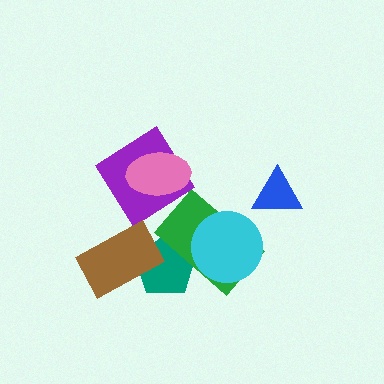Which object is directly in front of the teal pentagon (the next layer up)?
The green rectangle is directly in front of the teal pentagon.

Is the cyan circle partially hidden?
No, no other shape covers it.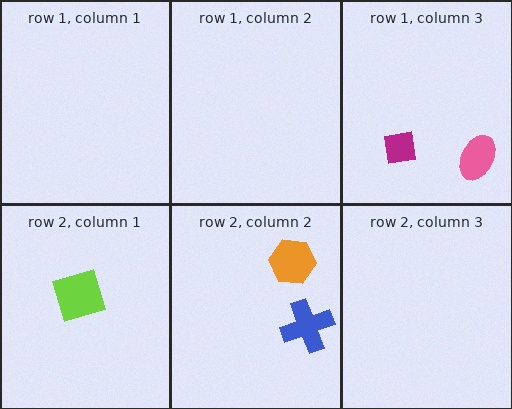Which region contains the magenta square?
The row 1, column 3 region.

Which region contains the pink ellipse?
The row 1, column 3 region.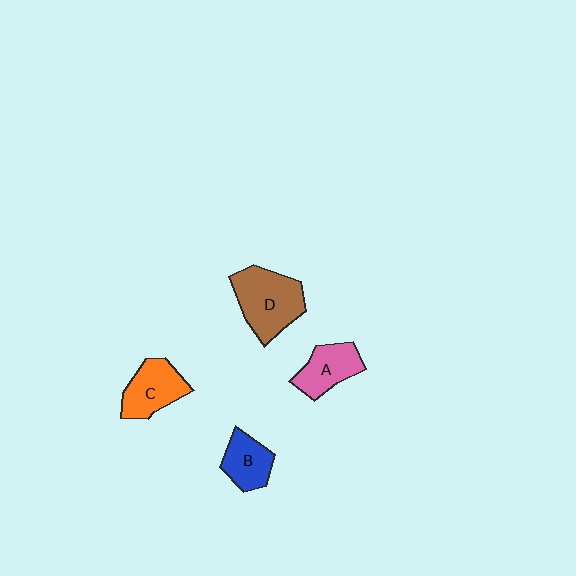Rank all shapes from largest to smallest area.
From largest to smallest: D (brown), C (orange), A (pink), B (blue).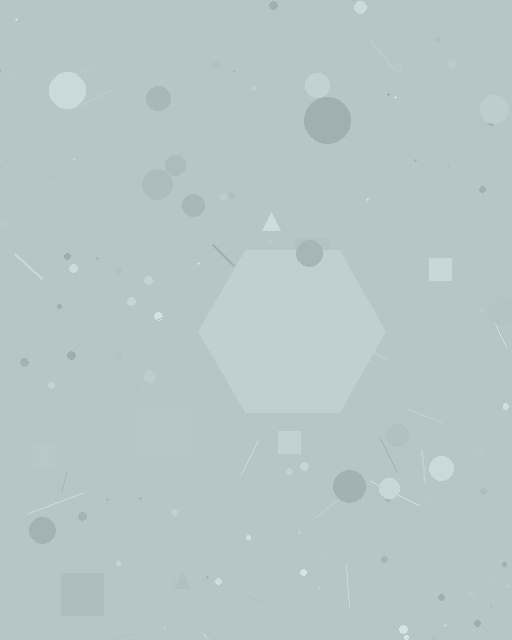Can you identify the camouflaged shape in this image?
The camouflaged shape is a hexagon.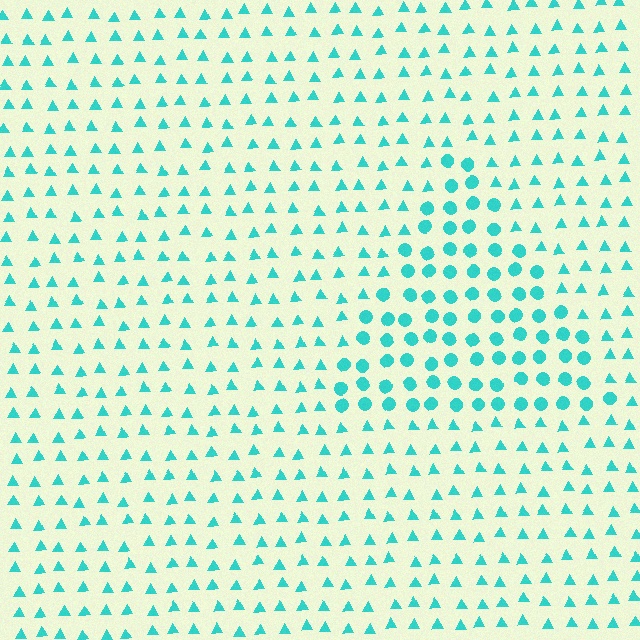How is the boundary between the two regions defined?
The boundary is defined by a change in element shape: circles inside vs. triangles outside. All elements share the same color and spacing.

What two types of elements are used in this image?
The image uses circles inside the triangle region and triangles outside it.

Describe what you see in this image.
The image is filled with small cyan elements arranged in a uniform grid. A triangle-shaped region contains circles, while the surrounding area contains triangles. The boundary is defined purely by the change in element shape.